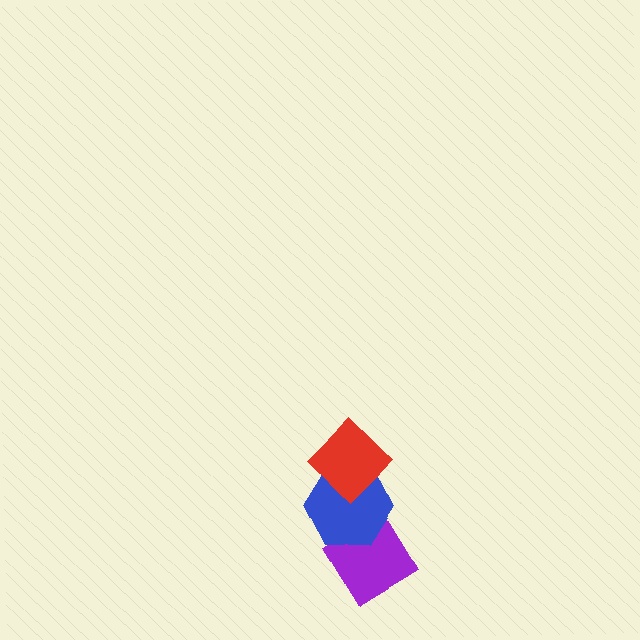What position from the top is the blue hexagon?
The blue hexagon is 2nd from the top.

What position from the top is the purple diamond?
The purple diamond is 3rd from the top.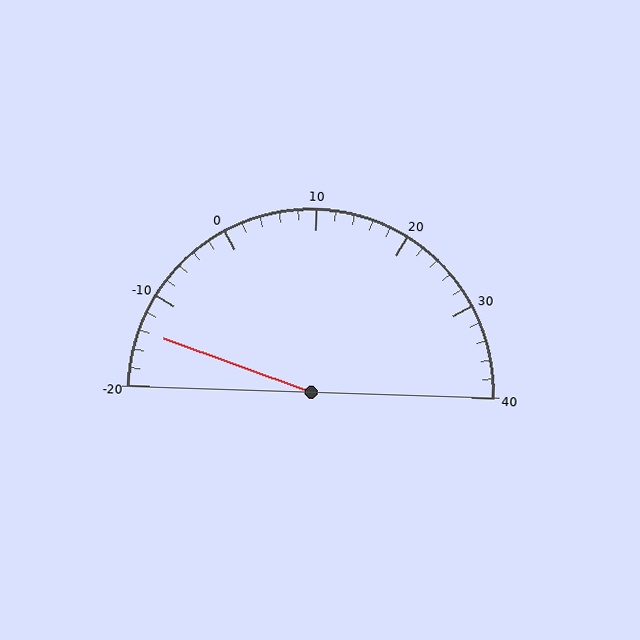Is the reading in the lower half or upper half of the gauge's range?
The reading is in the lower half of the range (-20 to 40).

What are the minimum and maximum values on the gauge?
The gauge ranges from -20 to 40.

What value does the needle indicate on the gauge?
The needle indicates approximately -14.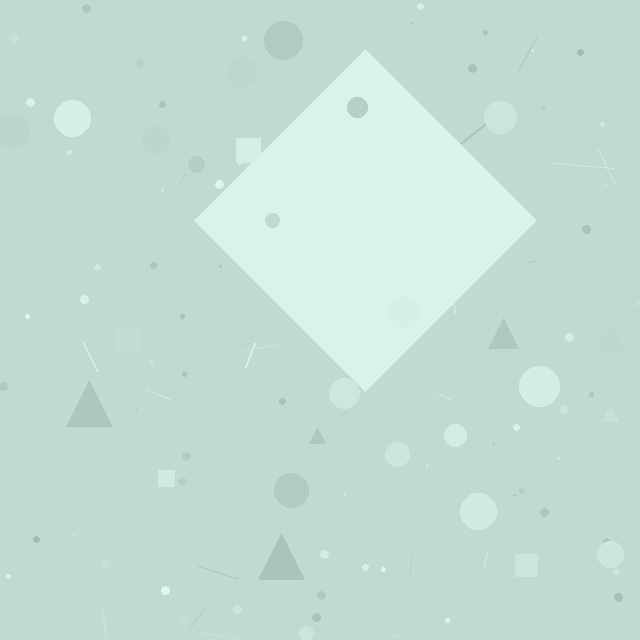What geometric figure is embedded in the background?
A diamond is embedded in the background.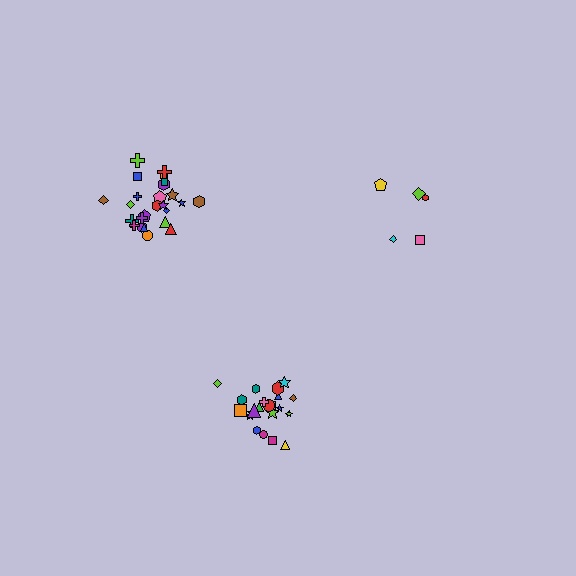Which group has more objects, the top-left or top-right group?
The top-left group.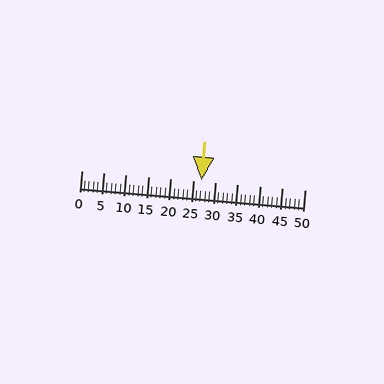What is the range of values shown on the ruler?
The ruler shows values from 0 to 50.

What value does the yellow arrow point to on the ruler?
The yellow arrow points to approximately 27.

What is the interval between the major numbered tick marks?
The major tick marks are spaced 5 units apart.